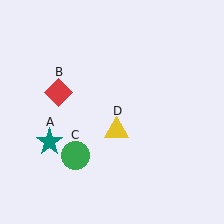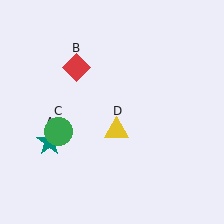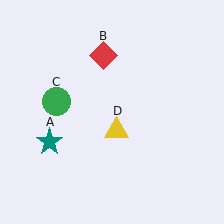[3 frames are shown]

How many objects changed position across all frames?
2 objects changed position: red diamond (object B), green circle (object C).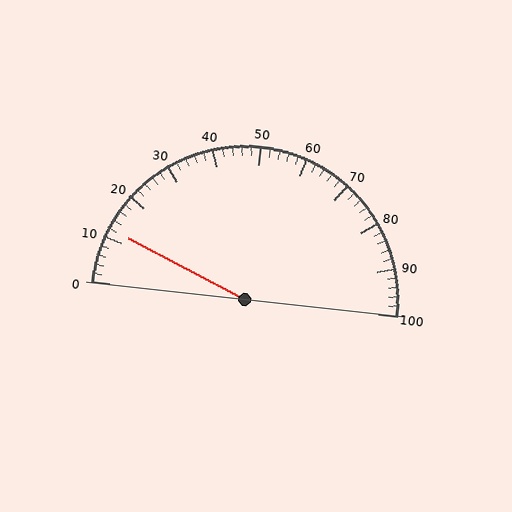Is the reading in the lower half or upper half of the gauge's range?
The reading is in the lower half of the range (0 to 100).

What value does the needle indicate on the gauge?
The needle indicates approximately 12.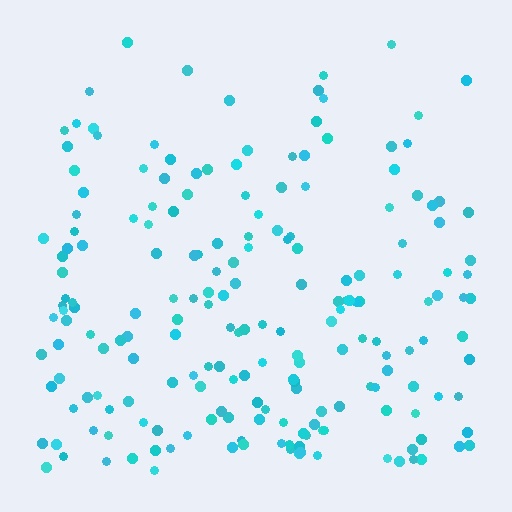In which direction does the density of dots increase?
From top to bottom, with the bottom side densest.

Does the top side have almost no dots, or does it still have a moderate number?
Still a moderate number, just noticeably fewer than the bottom.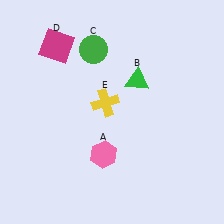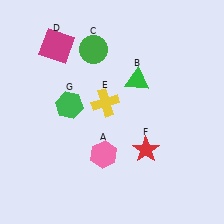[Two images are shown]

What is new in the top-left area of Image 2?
A green hexagon (G) was added in the top-left area of Image 2.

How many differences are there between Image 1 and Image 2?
There are 2 differences between the two images.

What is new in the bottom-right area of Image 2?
A red star (F) was added in the bottom-right area of Image 2.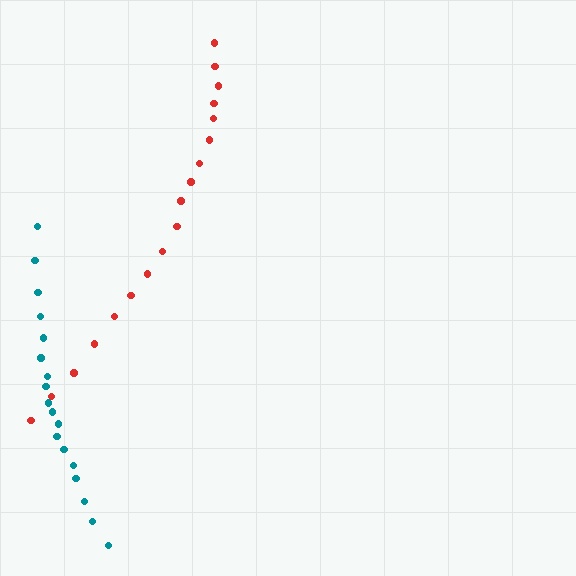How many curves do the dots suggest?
There are 2 distinct paths.